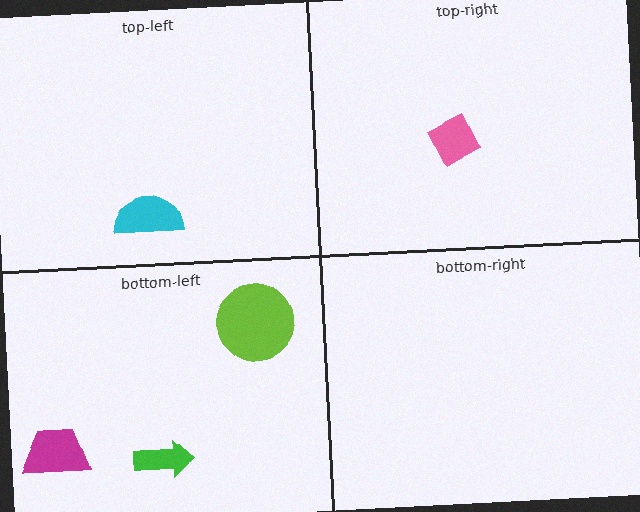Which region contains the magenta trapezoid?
The bottom-left region.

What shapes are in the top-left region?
The cyan semicircle.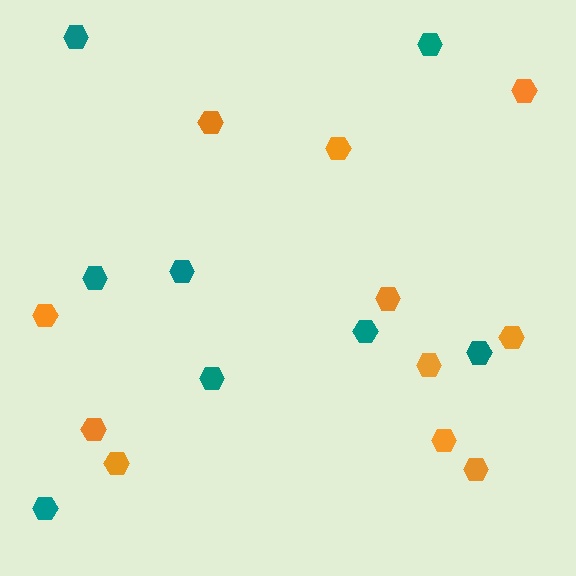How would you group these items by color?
There are 2 groups: one group of teal hexagons (8) and one group of orange hexagons (11).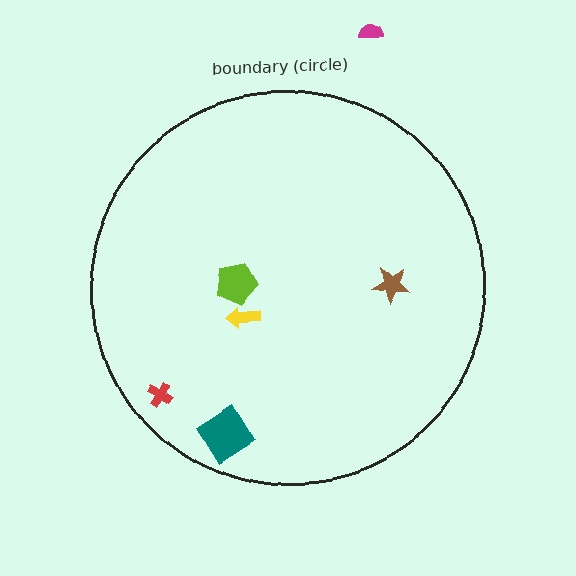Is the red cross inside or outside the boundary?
Inside.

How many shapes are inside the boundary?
5 inside, 1 outside.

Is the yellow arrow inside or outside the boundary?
Inside.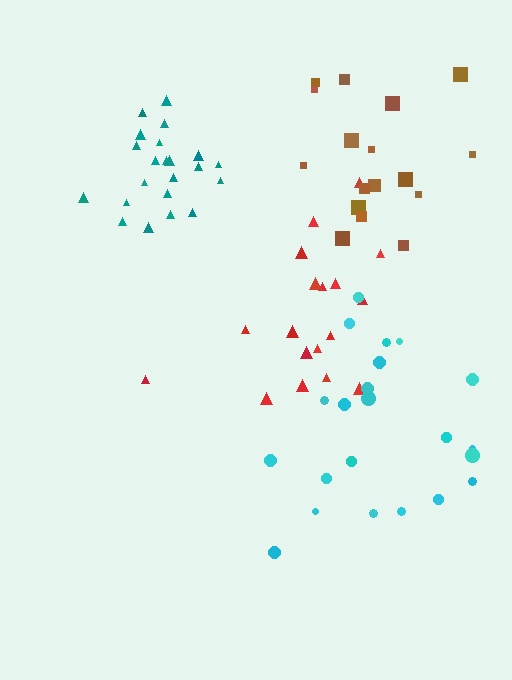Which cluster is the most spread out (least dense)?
Cyan.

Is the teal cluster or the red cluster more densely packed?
Teal.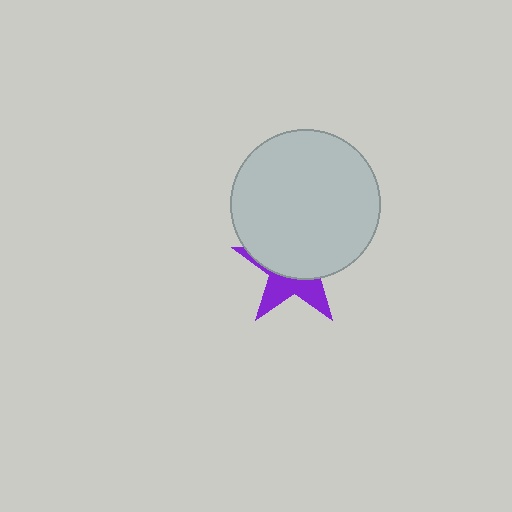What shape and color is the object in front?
The object in front is a light gray circle.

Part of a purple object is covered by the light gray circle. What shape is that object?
It is a star.